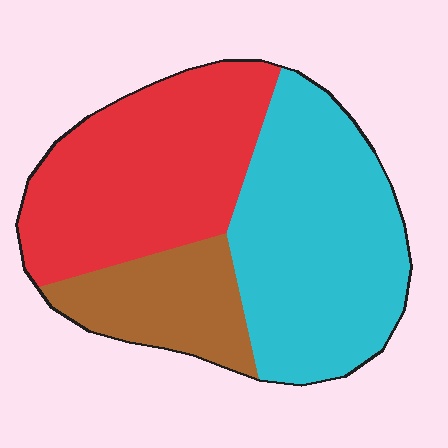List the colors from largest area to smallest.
From largest to smallest: cyan, red, brown.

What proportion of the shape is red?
Red takes up about two fifths (2/5) of the shape.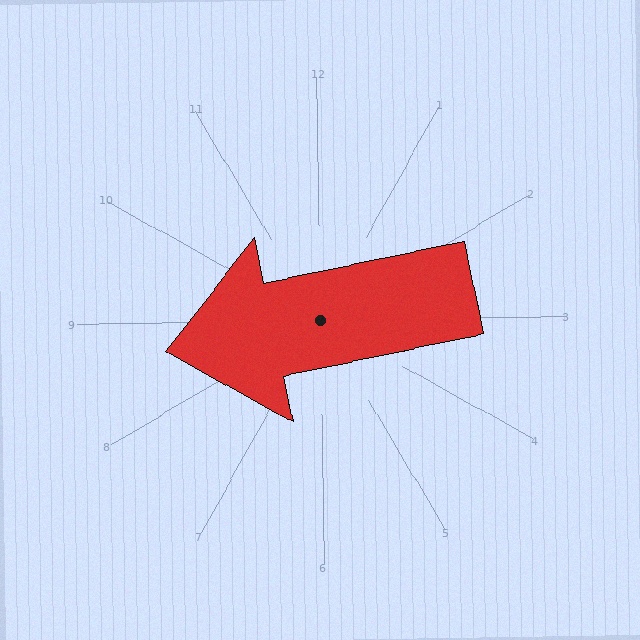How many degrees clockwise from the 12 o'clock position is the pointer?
Approximately 259 degrees.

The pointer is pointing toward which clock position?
Roughly 9 o'clock.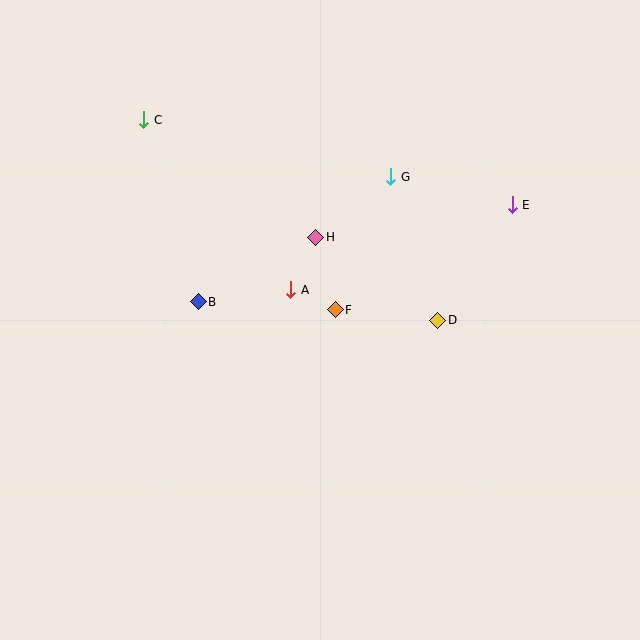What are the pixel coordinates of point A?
Point A is at (291, 290).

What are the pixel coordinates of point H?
Point H is at (316, 237).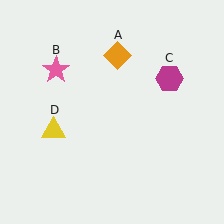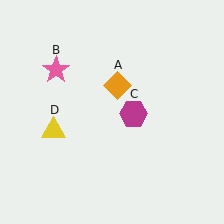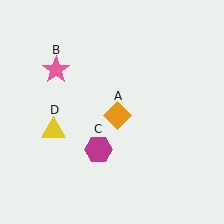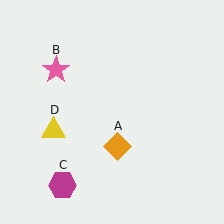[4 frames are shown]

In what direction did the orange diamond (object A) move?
The orange diamond (object A) moved down.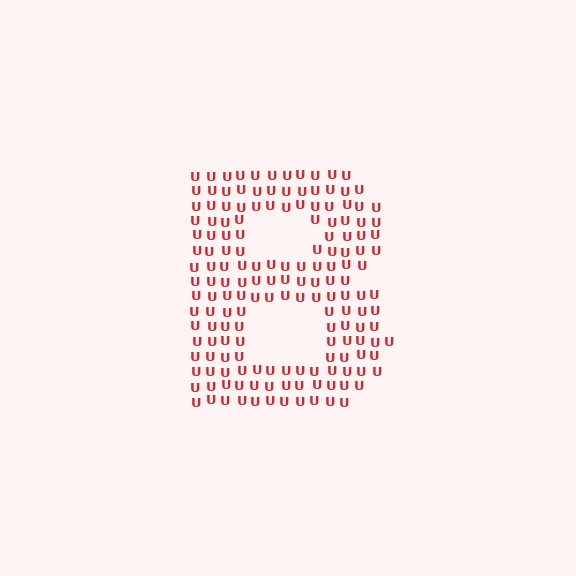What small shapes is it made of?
It is made of small letter U's.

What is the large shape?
The large shape is the letter B.